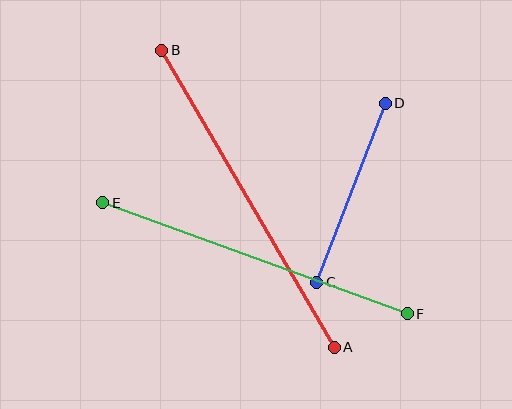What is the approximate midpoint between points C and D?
The midpoint is at approximately (351, 193) pixels.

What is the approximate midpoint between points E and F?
The midpoint is at approximately (255, 258) pixels.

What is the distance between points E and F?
The distance is approximately 324 pixels.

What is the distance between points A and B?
The distance is approximately 343 pixels.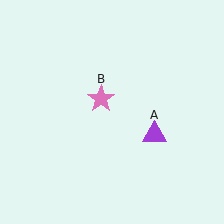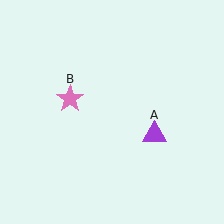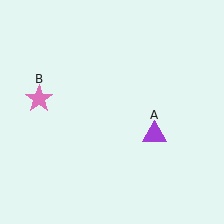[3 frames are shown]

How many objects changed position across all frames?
1 object changed position: pink star (object B).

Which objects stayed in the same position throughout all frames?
Purple triangle (object A) remained stationary.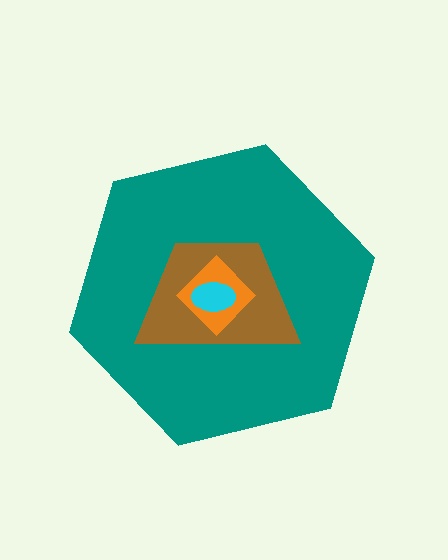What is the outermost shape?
The teal hexagon.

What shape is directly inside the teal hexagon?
The brown trapezoid.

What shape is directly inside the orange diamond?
The cyan ellipse.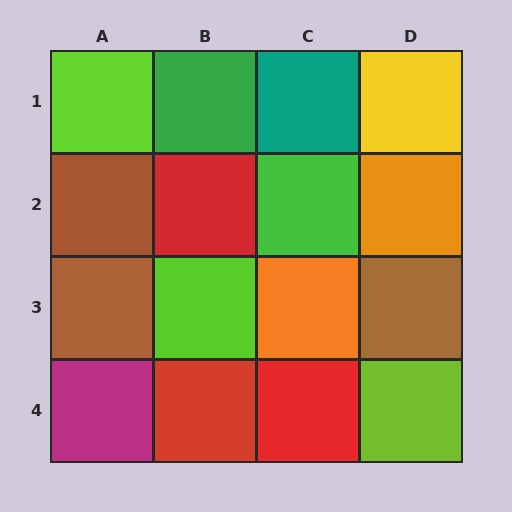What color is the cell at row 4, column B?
Red.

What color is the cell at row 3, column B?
Lime.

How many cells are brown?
3 cells are brown.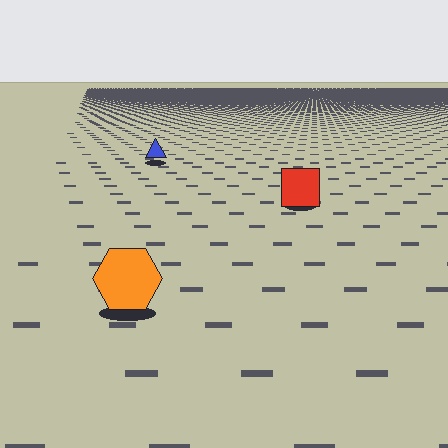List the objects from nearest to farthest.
From nearest to farthest: the orange hexagon, the red square, the blue triangle.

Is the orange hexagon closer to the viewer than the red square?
Yes. The orange hexagon is closer — you can tell from the texture gradient: the ground texture is coarser near it.